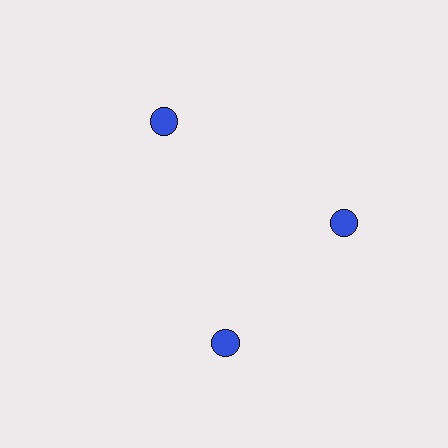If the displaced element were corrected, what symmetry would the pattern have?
It would have 3-fold rotational symmetry — the pattern would map onto itself every 120 degrees.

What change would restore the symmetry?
The symmetry would be restored by rotating it back into even spacing with its neighbors so that all 3 circles sit at equal angles and equal distance from the center.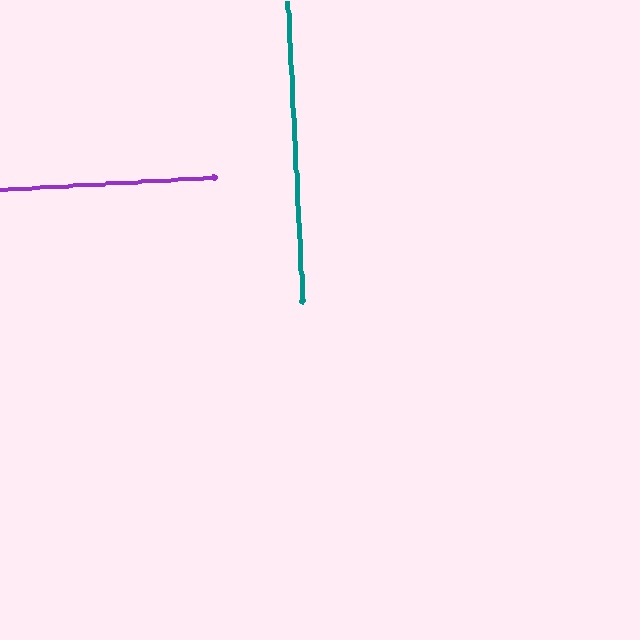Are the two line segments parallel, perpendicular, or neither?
Perpendicular — they meet at approximately 90°.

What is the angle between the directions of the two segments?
Approximately 90 degrees.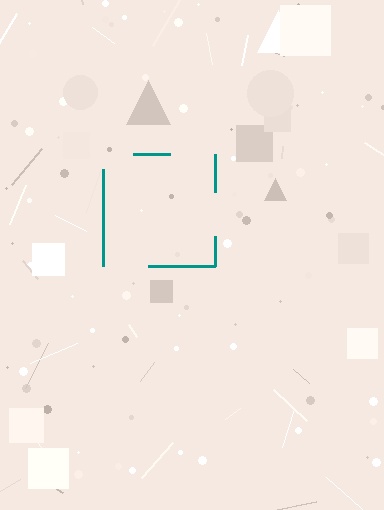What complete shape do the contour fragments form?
The contour fragments form a square.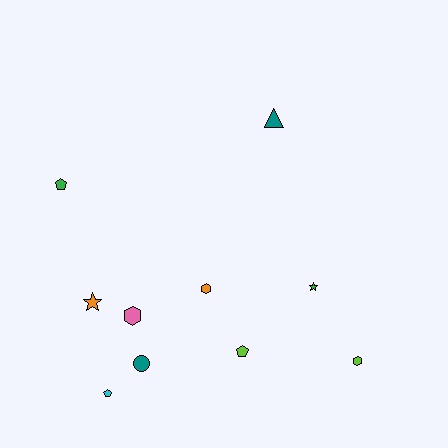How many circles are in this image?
There is 1 circle.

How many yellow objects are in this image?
There are no yellow objects.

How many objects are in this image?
There are 10 objects.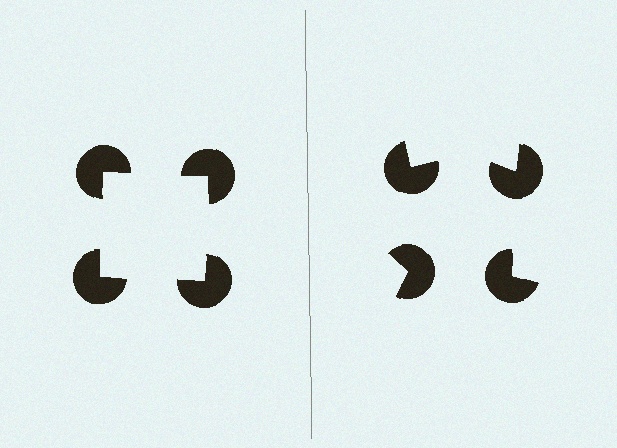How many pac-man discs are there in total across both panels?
8 — 4 on each side.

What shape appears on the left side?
An illusory square.